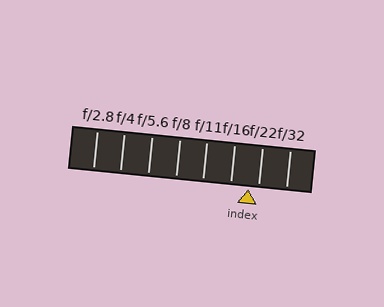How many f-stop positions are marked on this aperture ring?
There are 8 f-stop positions marked.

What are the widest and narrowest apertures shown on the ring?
The widest aperture shown is f/2.8 and the narrowest is f/32.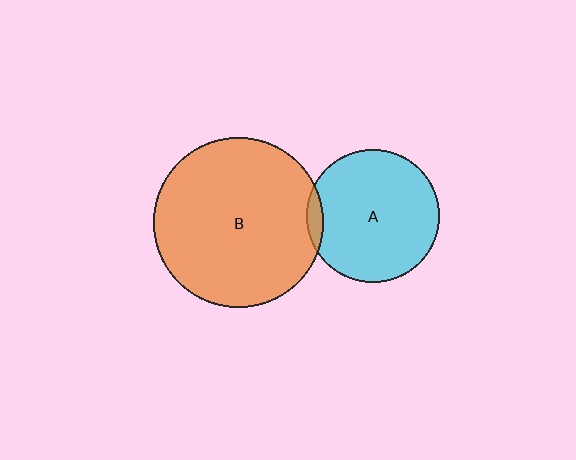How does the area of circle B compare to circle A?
Approximately 1.7 times.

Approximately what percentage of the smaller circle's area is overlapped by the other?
Approximately 5%.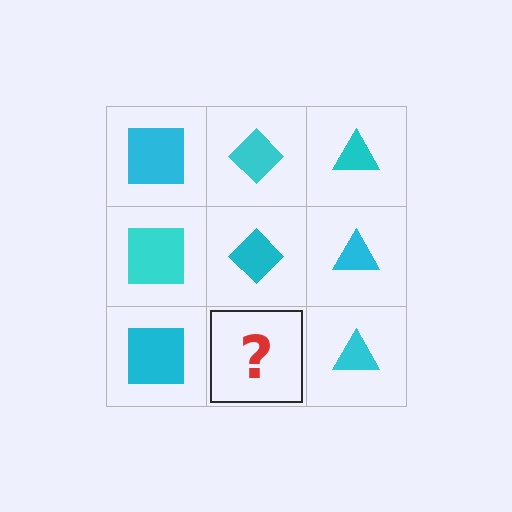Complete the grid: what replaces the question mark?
The question mark should be replaced with a cyan diamond.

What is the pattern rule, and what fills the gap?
The rule is that each column has a consistent shape. The gap should be filled with a cyan diamond.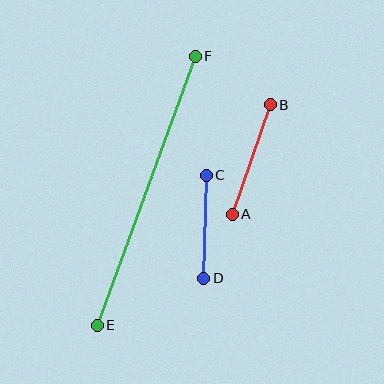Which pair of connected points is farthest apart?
Points E and F are farthest apart.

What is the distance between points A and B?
The distance is approximately 116 pixels.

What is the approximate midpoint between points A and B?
The midpoint is at approximately (251, 159) pixels.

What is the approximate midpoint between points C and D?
The midpoint is at approximately (205, 227) pixels.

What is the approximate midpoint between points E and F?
The midpoint is at approximately (146, 191) pixels.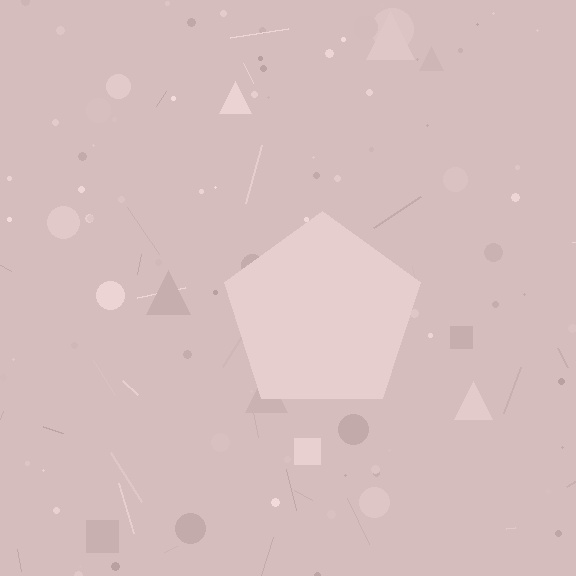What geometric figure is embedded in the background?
A pentagon is embedded in the background.